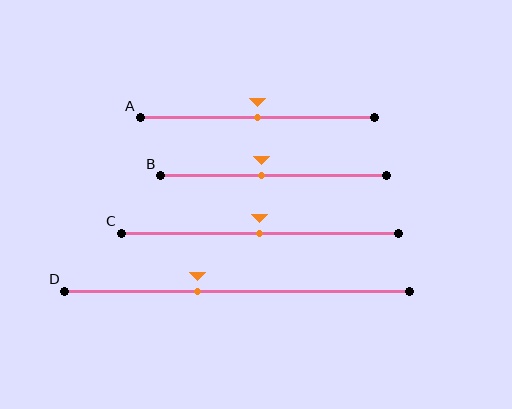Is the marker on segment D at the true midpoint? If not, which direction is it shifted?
No, the marker on segment D is shifted to the left by about 11% of the segment length.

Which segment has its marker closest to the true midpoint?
Segment A has its marker closest to the true midpoint.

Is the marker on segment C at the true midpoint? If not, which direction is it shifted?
Yes, the marker on segment C is at the true midpoint.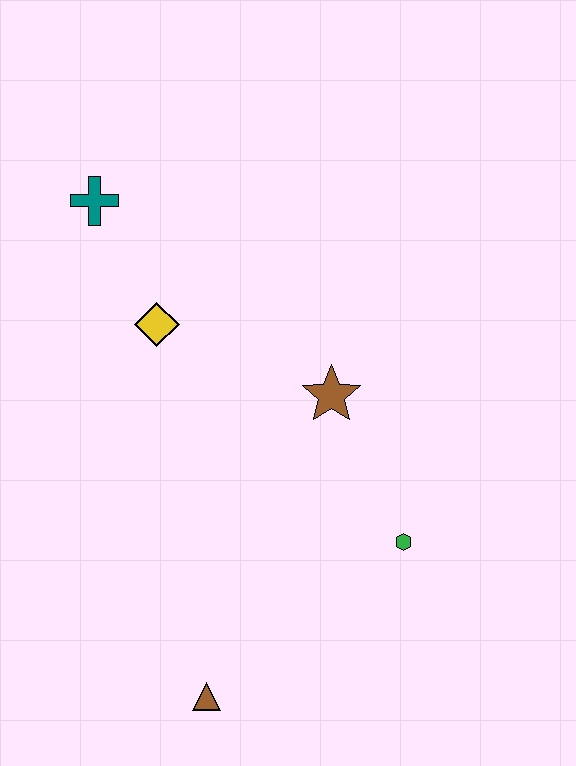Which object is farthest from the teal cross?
The brown triangle is farthest from the teal cross.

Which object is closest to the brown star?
The green hexagon is closest to the brown star.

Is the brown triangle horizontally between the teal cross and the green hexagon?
Yes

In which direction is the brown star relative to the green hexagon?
The brown star is above the green hexagon.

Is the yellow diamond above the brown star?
Yes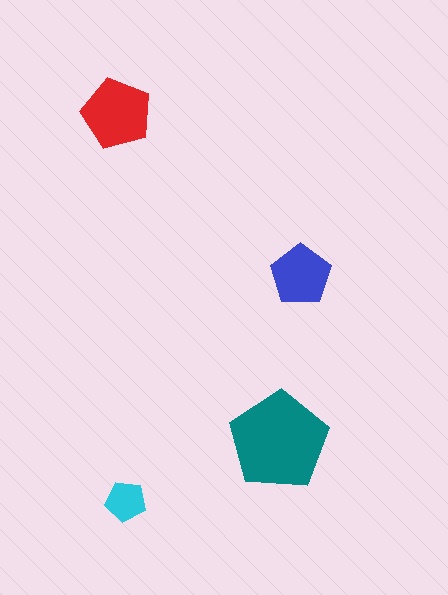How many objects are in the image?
There are 4 objects in the image.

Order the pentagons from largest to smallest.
the teal one, the red one, the blue one, the cyan one.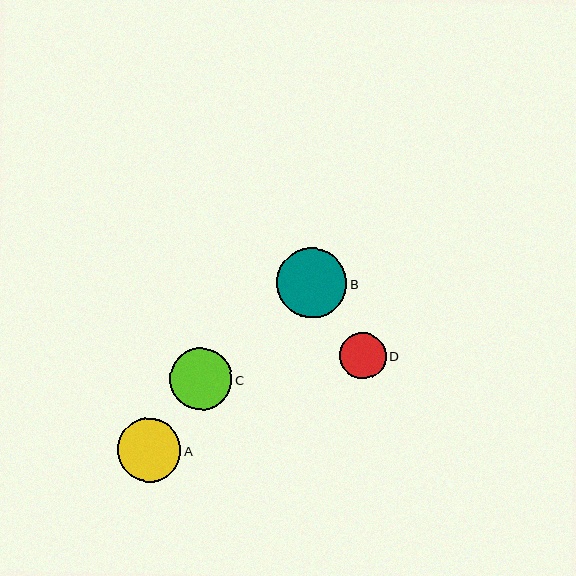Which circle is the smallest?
Circle D is the smallest with a size of approximately 46 pixels.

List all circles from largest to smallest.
From largest to smallest: B, A, C, D.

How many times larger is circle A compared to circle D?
Circle A is approximately 1.4 times the size of circle D.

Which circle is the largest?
Circle B is the largest with a size of approximately 70 pixels.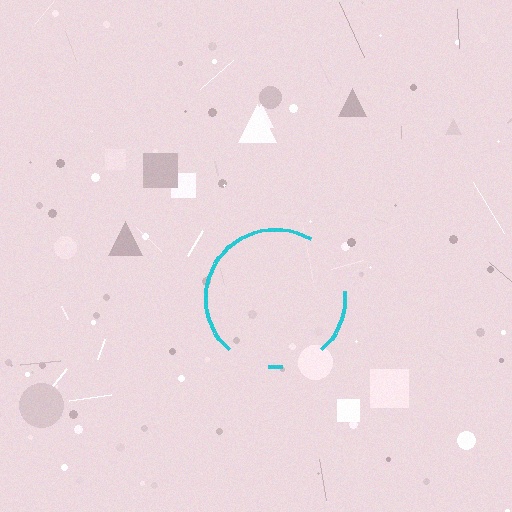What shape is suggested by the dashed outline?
The dashed outline suggests a circle.